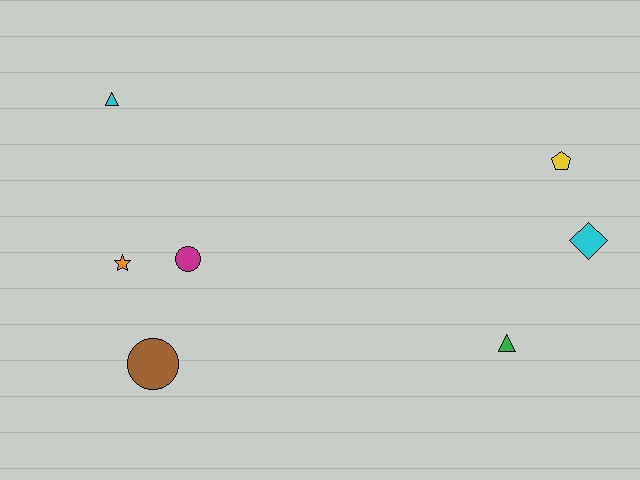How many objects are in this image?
There are 7 objects.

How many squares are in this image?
There are no squares.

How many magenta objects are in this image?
There is 1 magenta object.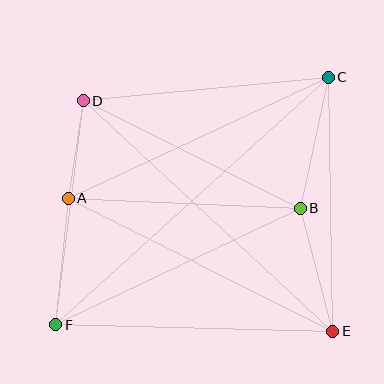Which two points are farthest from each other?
Points C and F are farthest from each other.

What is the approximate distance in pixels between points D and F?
The distance between D and F is approximately 226 pixels.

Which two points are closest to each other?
Points A and D are closest to each other.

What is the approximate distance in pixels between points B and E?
The distance between B and E is approximately 127 pixels.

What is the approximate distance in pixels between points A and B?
The distance between A and B is approximately 232 pixels.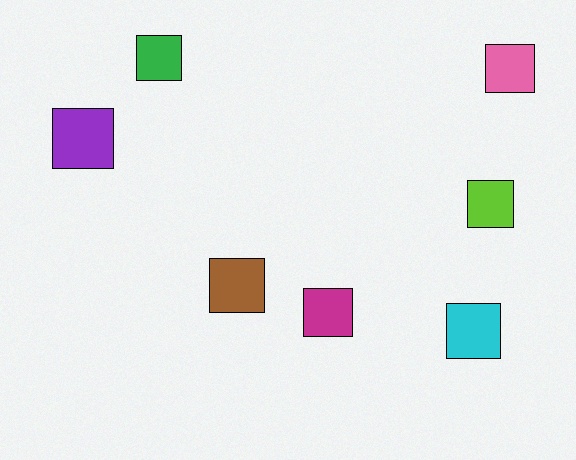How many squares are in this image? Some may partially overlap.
There are 7 squares.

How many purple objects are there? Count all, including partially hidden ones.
There is 1 purple object.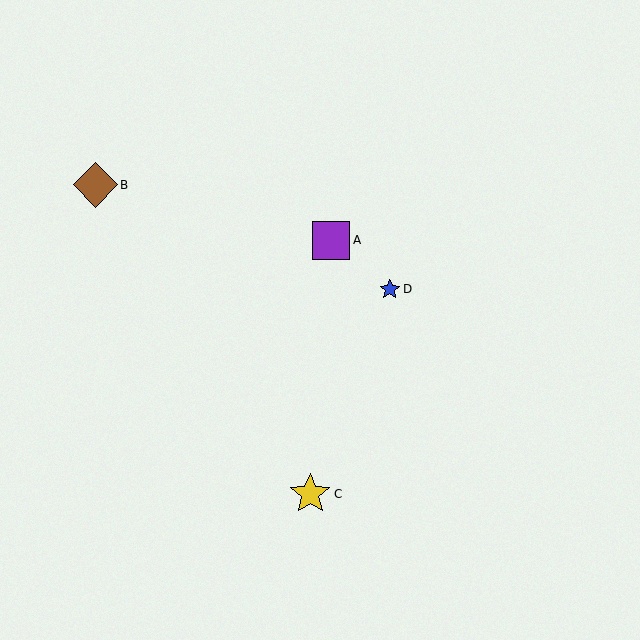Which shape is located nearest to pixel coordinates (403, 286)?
The blue star (labeled D) at (390, 289) is nearest to that location.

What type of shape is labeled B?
Shape B is a brown diamond.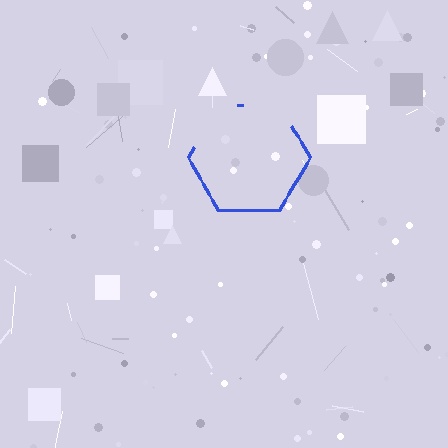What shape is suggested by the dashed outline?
The dashed outline suggests a hexagon.